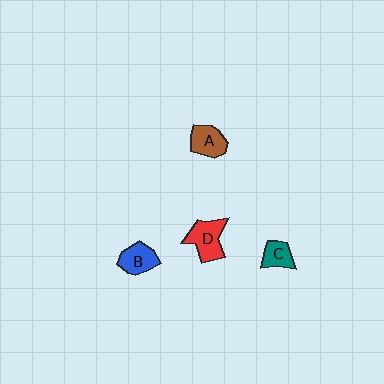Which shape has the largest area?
Shape D (red).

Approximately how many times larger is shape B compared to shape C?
Approximately 1.3 times.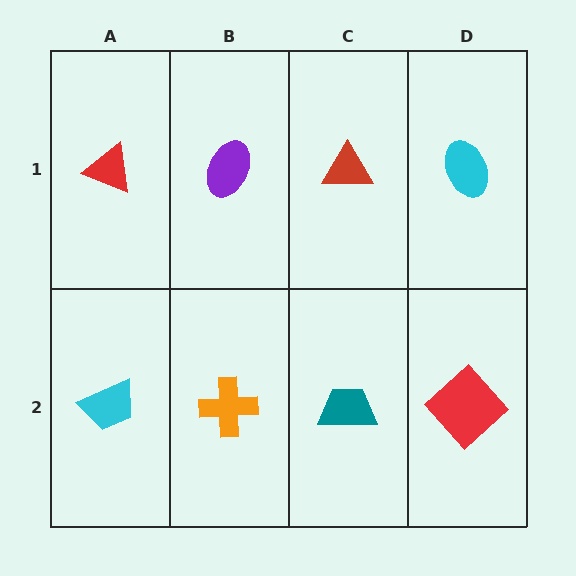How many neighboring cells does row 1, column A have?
2.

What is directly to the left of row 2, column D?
A teal trapezoid.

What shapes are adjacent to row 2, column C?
A red triangle (row 1, column C), an orange cross (row 2, column B), a red diamond (row 2, column D).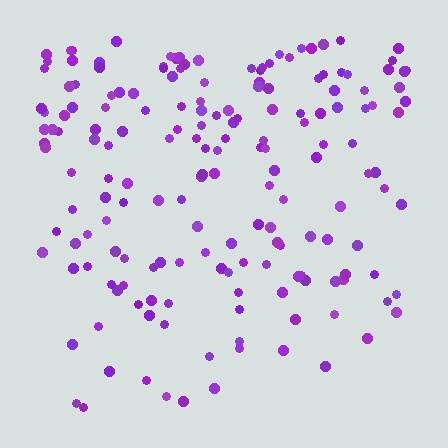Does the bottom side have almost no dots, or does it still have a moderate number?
Still a moderate number, just noticeably fewer than the top.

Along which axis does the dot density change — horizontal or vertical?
Vertical.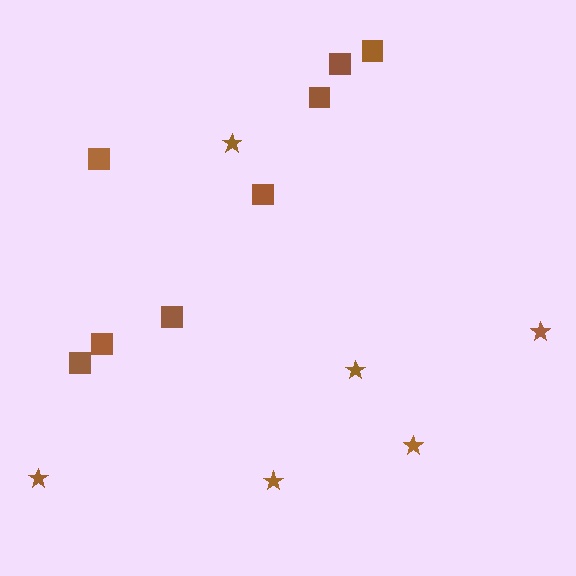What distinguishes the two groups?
There are 2 groups: one group of squares (8) and one group of stars (6).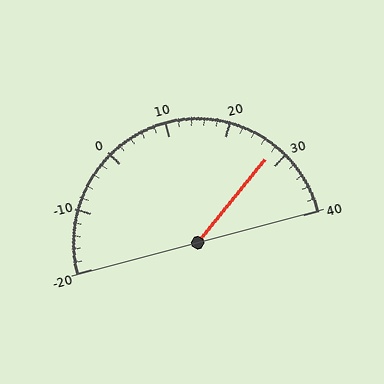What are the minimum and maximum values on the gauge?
The gauge ranges from -20 to 40.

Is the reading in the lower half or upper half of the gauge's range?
The reading is in the upper half of the range (-20 to 40).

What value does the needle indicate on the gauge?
The needle indicates approximately 28.